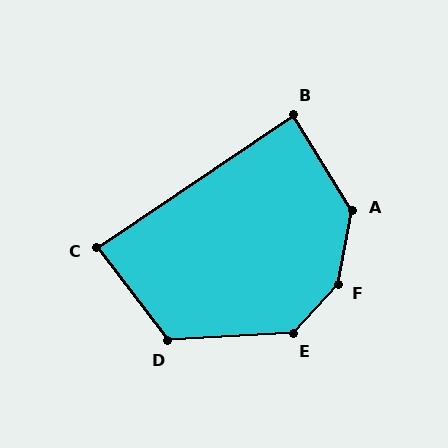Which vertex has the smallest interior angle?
C, at approximately 87 degrees.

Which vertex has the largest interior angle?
F, at approximately 148 degrees.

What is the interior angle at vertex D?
Approximately 124 degrees (obtuse).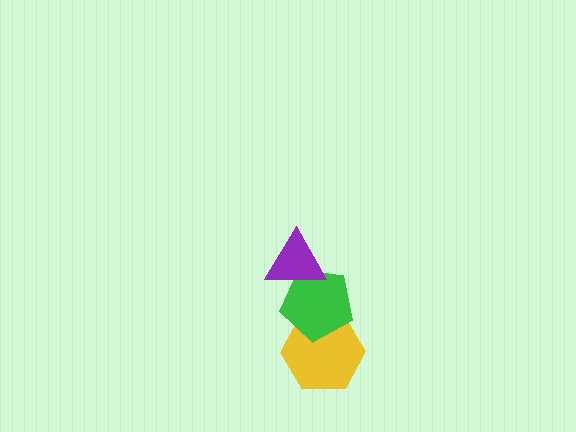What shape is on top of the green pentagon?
The purple triangle is on top of the green pentagon.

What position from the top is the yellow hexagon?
The yellow hexagon is 3rd from the top.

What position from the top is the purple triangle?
The purple triangle is 1st from the top.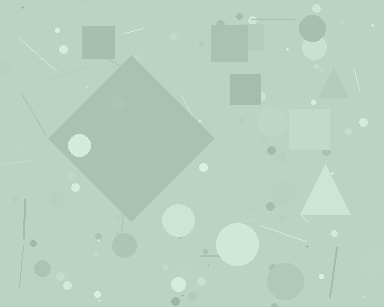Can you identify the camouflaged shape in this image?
The camouflaged shape is a diamond.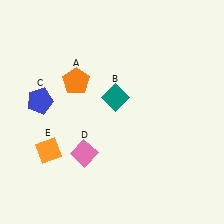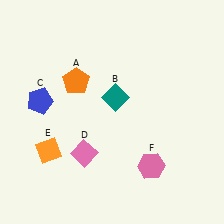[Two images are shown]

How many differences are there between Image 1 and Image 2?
There is 1 difference between the two images.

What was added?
A pink hexagon (F) was added in Image 2.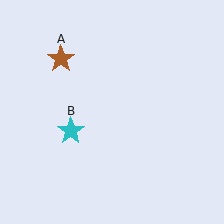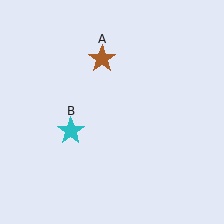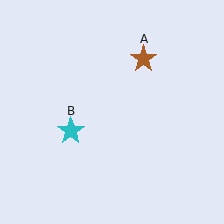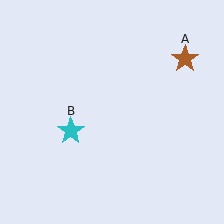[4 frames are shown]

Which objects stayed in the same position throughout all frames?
Cyan star (object B) remained stationary.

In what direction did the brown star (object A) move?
The brown star (object A) moved right.